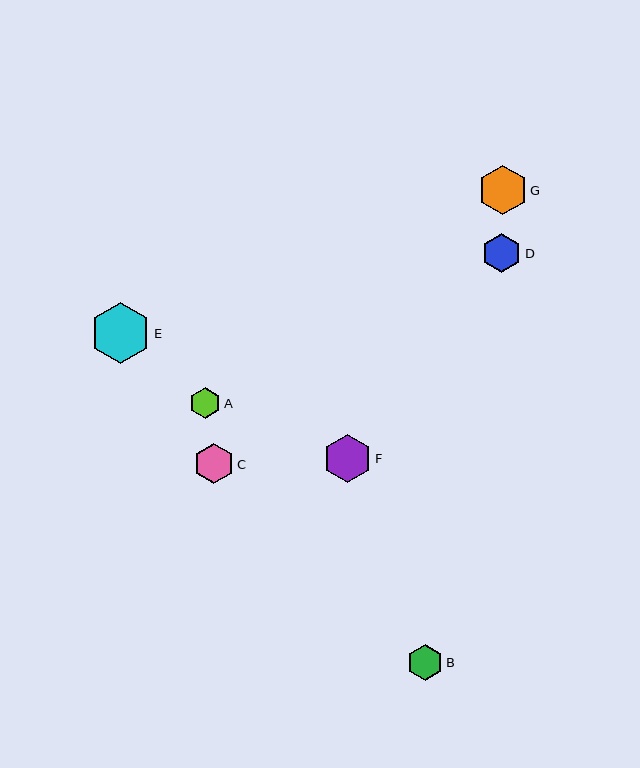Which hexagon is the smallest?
Hexagon A is the smallest with a size of approximately 31 pixels.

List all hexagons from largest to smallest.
From largest to smallest: E, G, F, C, D, B, A.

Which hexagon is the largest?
Hexagon E is the largest with a size of approximately 61 pixels.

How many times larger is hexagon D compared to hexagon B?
Hexagon D is approximately 1.1 times the size of hexagon B.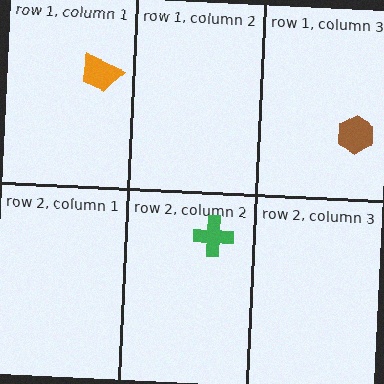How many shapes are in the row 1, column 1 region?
1.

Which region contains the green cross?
The row 2, column 2 region.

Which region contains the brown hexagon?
The row 1, column 3 region.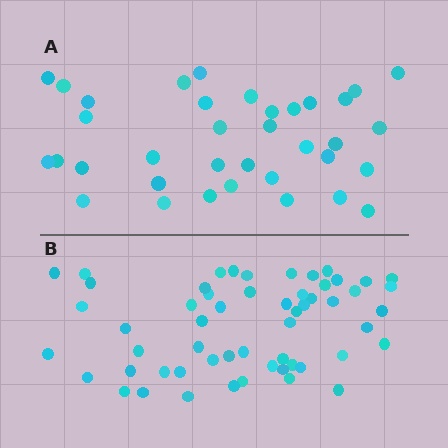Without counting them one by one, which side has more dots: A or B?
Region B (the bottom region) has more dots.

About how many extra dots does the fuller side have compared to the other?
Region B has approximately 20 more dots than region A.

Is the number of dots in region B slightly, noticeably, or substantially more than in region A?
Region B has substantially more. The ratio is roughly 1.6 to 1.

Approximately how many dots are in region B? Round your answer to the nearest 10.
About 60 dots. (The exact count is 56, which rounds to 60.)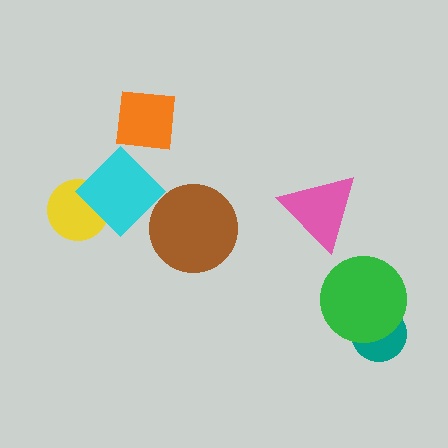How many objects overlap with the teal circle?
1 object overlaps with the teal circle.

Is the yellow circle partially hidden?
Yes, it is partially covered by another shape.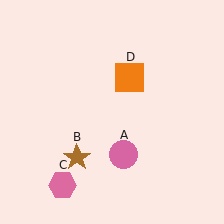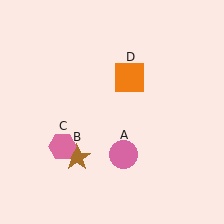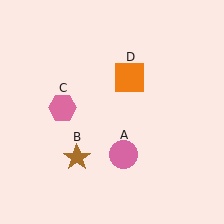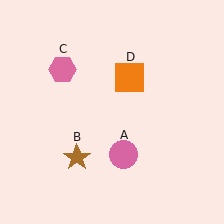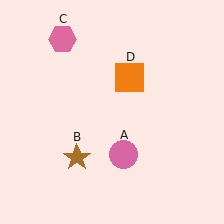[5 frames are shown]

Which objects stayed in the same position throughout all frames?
Pink circle (object A) and brown star (object B) and orange square (object D) remained stationary.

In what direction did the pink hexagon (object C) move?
The pink hexagon (object C) moved up.